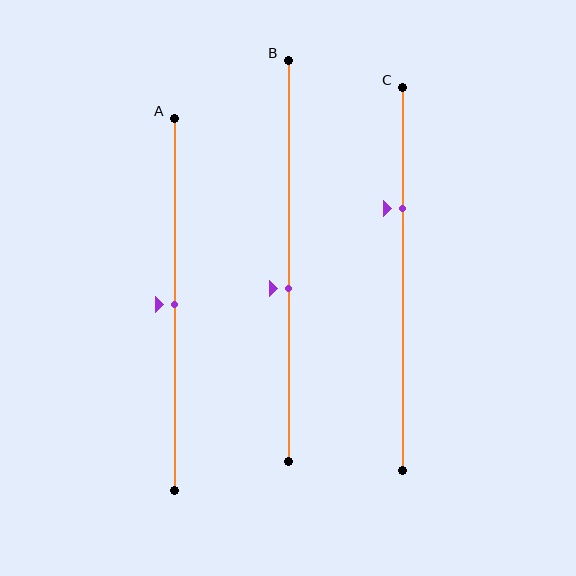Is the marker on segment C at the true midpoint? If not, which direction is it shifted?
No, the marker on segment C is shifted upward by about 18% of the segment length.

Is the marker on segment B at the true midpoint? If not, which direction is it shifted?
No, the marker on segment B is shifted downward by about 7% of the segment length.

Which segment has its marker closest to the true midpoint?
Segment A has its marker closest to the true midpoint.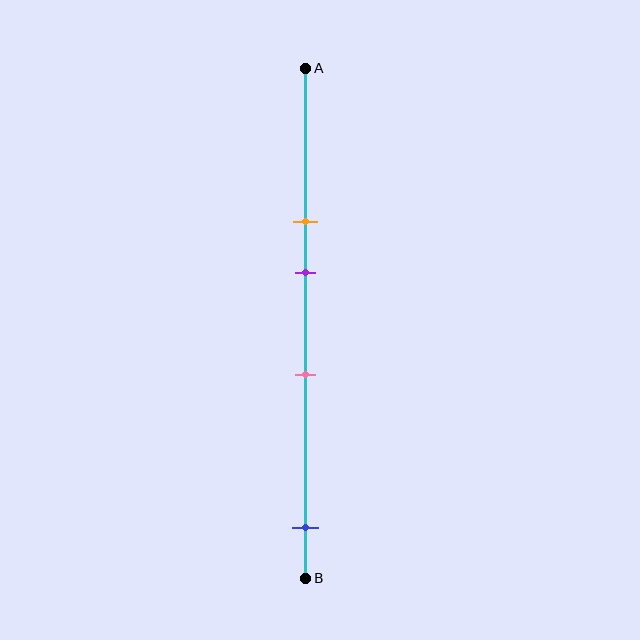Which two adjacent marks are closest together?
The orange and purple marks are the closest adjacent pair.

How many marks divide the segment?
There are 4 marks dividing the segment.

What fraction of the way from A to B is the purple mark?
The purple mark is approximately 40% (0.4) of the way from A to B.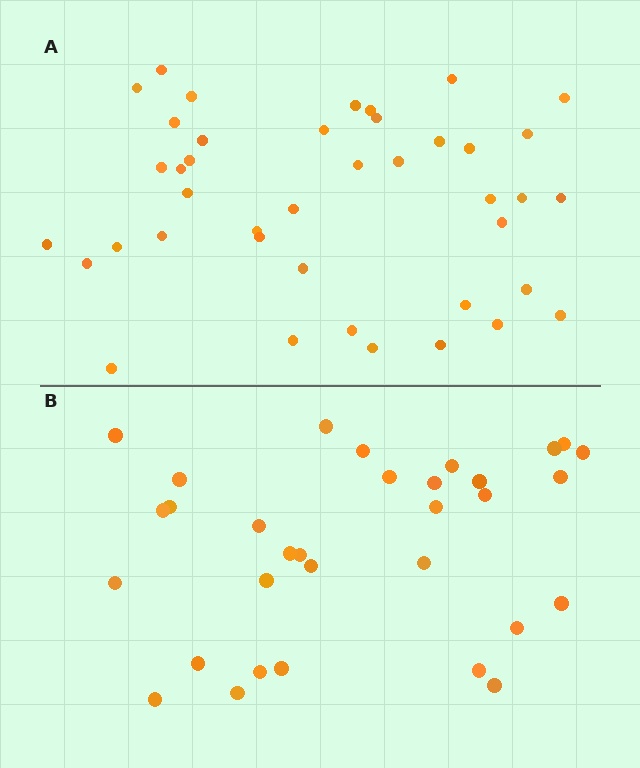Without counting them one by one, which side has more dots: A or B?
Region A (the top region) has more dots.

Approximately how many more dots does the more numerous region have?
Region A has roughly 8 or so more dots than region B.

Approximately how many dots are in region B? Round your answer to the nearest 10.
About 30 dots. (The exact count is 32, which rounds to 30.)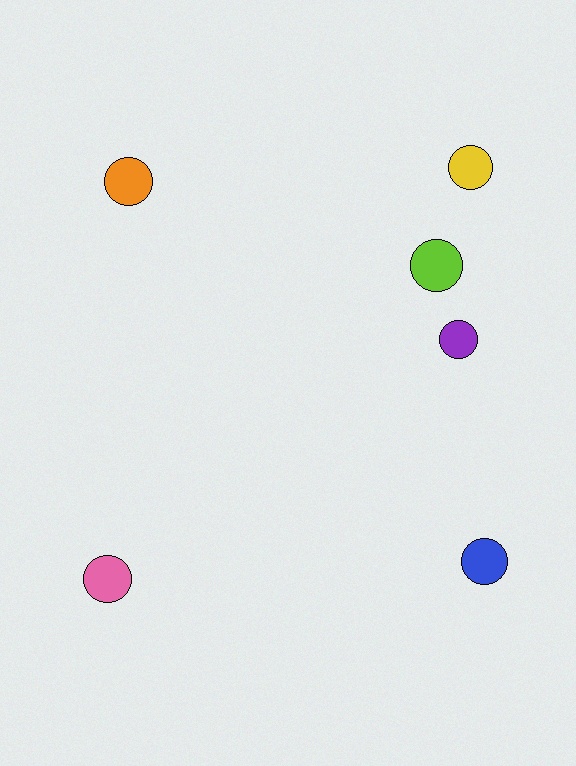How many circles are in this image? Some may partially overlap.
There are 6 circles.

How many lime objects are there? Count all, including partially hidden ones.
There is 1 lime object.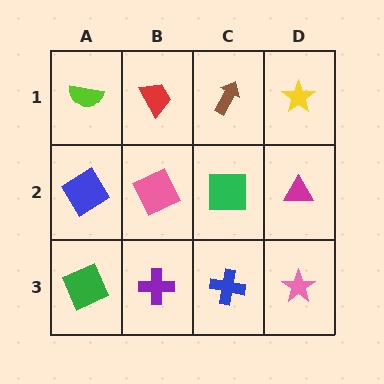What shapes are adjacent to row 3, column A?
A blue diamond (row 2, column A), a purple cross (row 3, column B).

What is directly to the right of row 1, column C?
A yellow star.